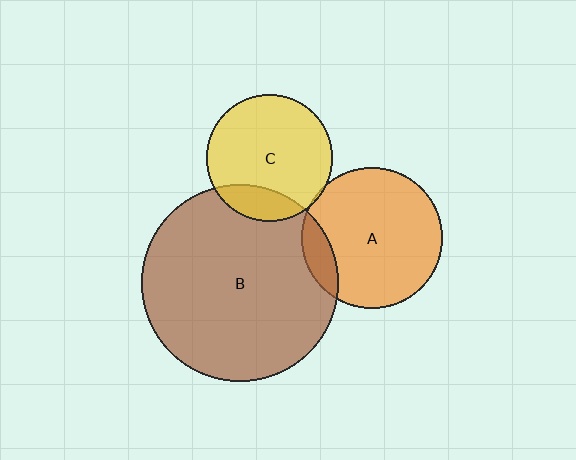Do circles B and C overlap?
Yes.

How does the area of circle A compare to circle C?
Approximately 1.3 times.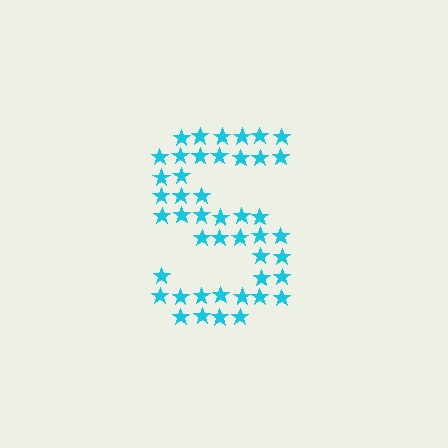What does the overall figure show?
The overall figure shows the letter S.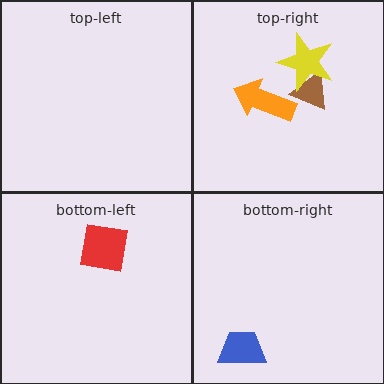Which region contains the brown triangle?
The top-right region.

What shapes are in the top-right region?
The orange arrow, the brown triangle, the yellow star.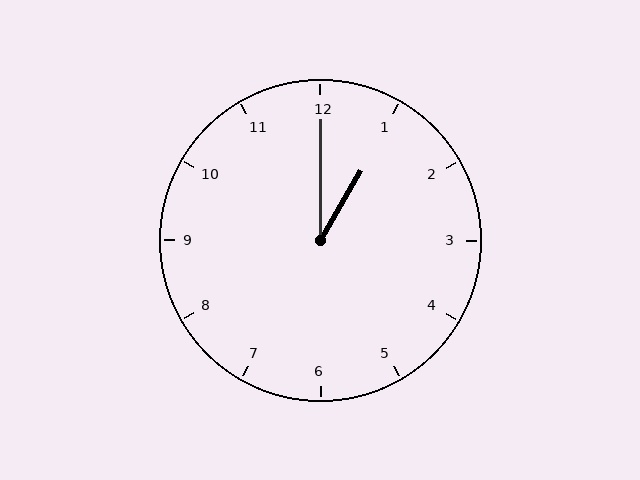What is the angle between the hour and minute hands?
Approximately 30 degrees.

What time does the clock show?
1:00.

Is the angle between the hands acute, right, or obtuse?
It is acute.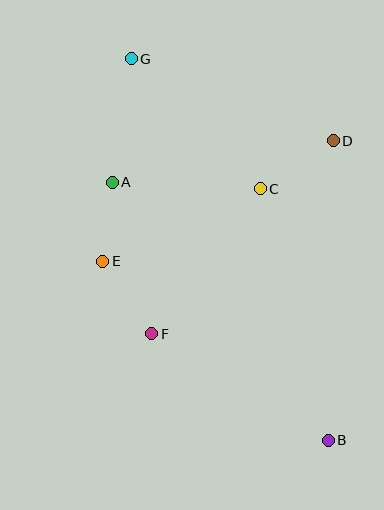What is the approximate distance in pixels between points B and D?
The distance between B and D is approximately 299 pixels.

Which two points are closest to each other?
Points A and E are closest to each other.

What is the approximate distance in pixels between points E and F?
The distance between E and F is approximately 87 pixels.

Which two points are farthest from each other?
Points B and G are farthest from each other.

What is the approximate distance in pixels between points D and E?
The distance between D and E is approximately 260 pixels.